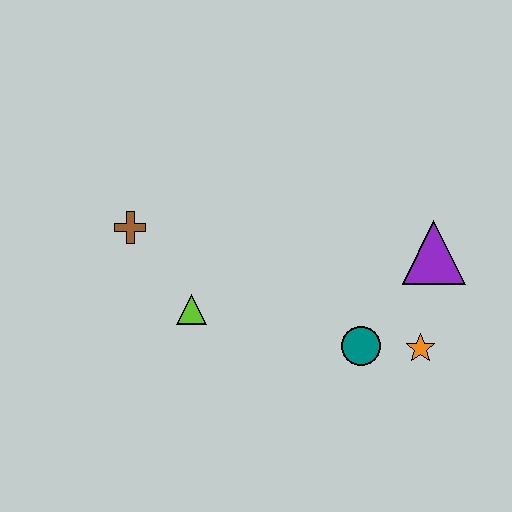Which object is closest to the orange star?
The teal circle is closest to the orange star.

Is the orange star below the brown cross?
Yes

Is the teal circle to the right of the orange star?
No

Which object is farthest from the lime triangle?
The purple triangle is farthest from the lime triangle.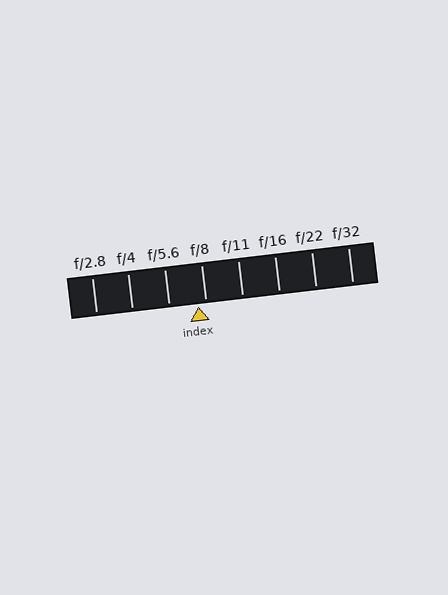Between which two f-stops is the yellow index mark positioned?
The index mark is between f/5.6 and f/8.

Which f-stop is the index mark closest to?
The index mark is closest to f/8.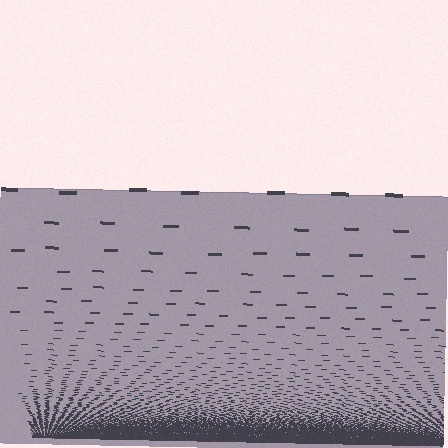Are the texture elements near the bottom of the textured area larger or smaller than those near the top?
Smaller. The gradient is inverted — elements near the bottom are smaller and denser.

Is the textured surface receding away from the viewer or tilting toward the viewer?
The surface appears to tilt toward the viewer. Texture elements get larger and sparser toward the top.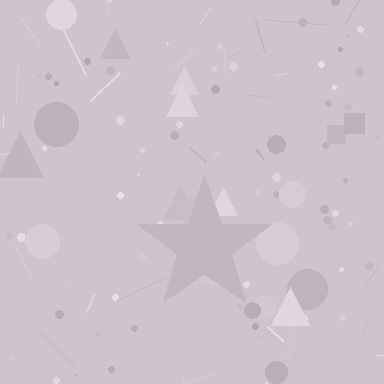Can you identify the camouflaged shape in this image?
The camouflaged shape is a star.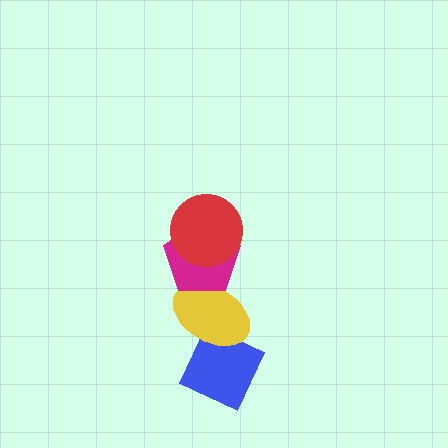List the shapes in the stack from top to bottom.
From top to bottom: the red circle, the magenta pentagon, the yellow ellipse, the blue diamond.